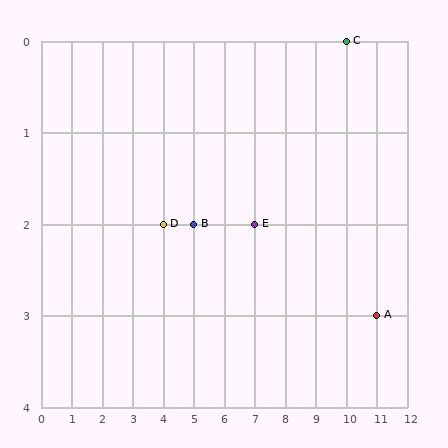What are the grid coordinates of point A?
Point A is at grid coordinates (11, 3).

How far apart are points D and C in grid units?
Points D and C are 6 columns and 2 rows apart (about 6.3 grid units diagonally).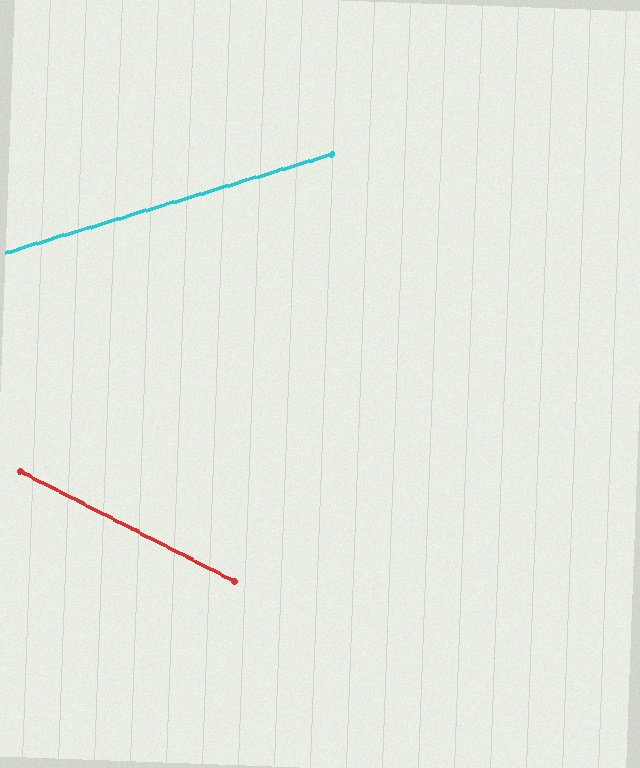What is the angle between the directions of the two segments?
Approximately 44 degrees.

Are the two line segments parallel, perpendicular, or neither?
Neither parallel nor perpendicular — they differ by about 44°.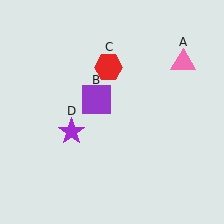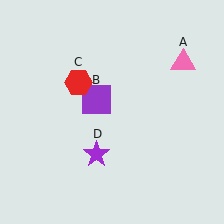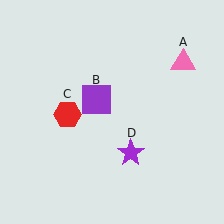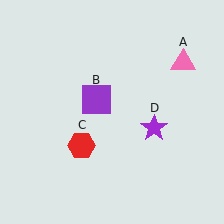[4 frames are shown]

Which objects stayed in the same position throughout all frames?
Pink triangle (object A) and purple square (object B) remained stationary.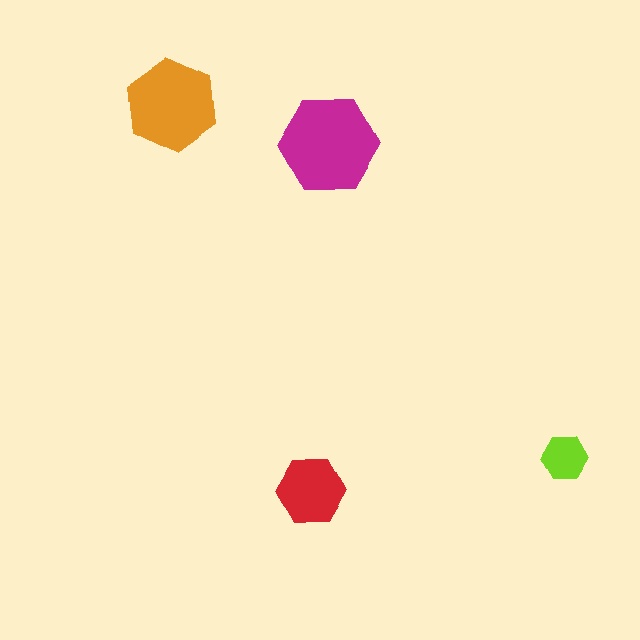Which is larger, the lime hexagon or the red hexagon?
The red one.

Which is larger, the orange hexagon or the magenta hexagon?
The magenta one.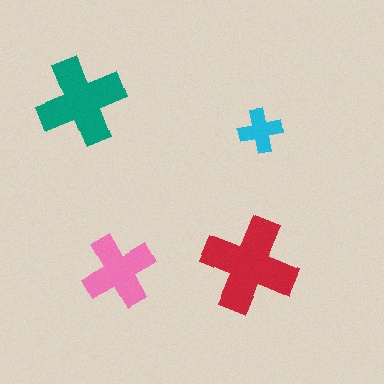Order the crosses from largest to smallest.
the red one, the teal one, the pink one, the cyan one.